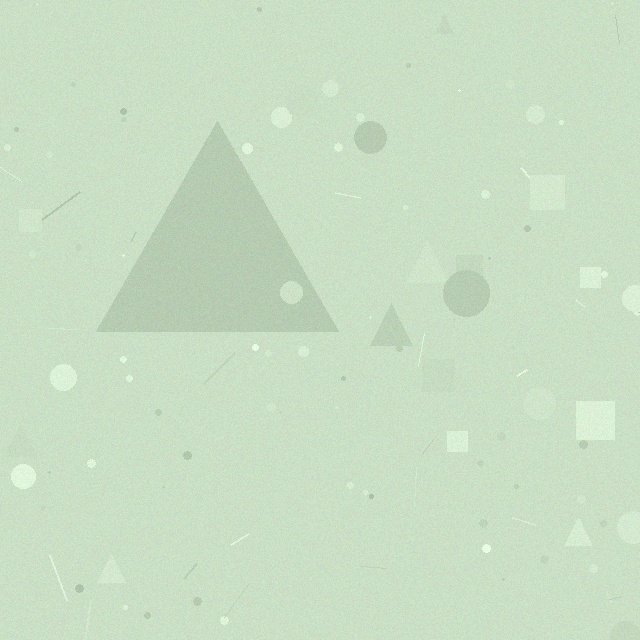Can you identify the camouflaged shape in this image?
The camouflaged shape is a triangle.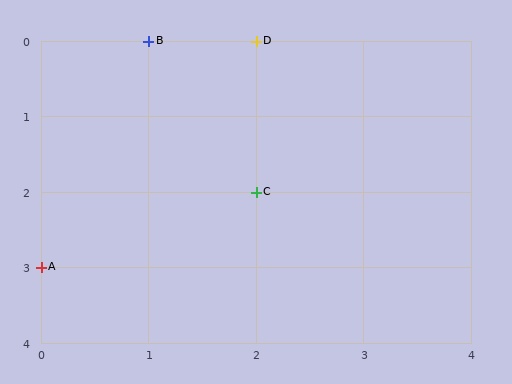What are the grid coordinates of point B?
Point B is at grid coordinates (1, 0).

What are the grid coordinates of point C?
Point C is at grid coordinates (2, 2).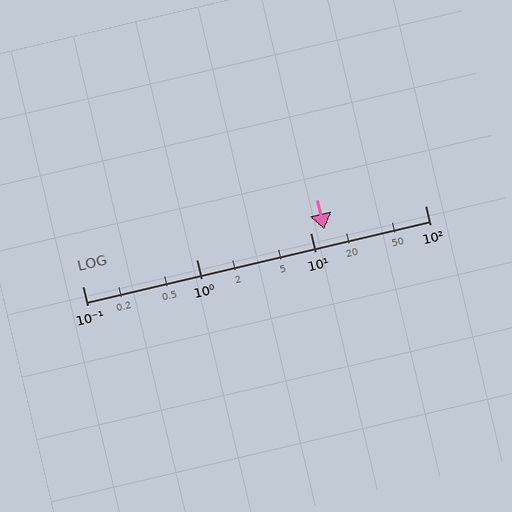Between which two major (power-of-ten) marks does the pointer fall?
The pointer is between 10 and 100.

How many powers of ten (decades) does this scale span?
The scale spans 3 decades, from 0.1 to 100.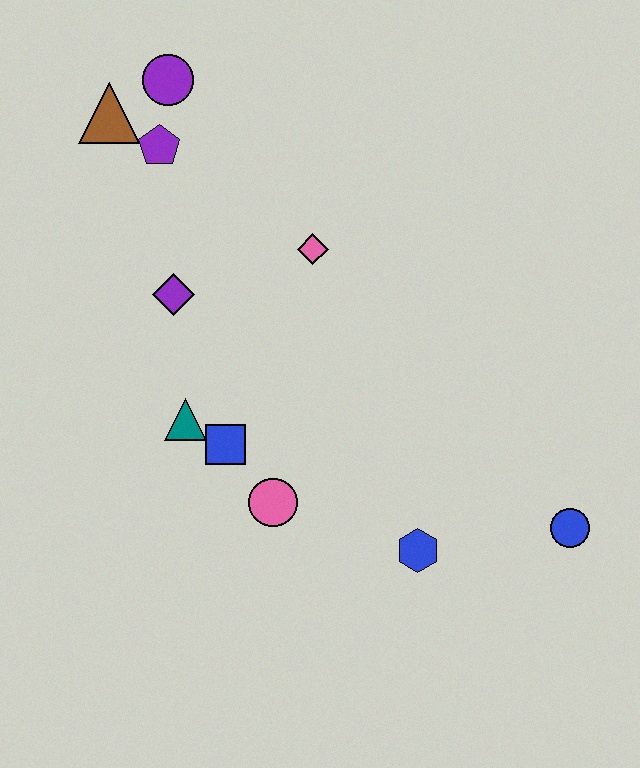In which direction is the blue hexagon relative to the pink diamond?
The blue hexagon is below the pink diamond.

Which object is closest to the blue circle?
The blue hexagon is closest to the blue circle.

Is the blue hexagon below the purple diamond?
Yes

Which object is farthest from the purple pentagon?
The blue circle is farthest from the purple pentagon.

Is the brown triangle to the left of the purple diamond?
Yes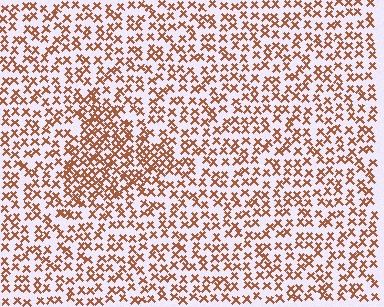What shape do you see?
I see a triangle.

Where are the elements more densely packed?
The elements are more densely packed inside the triangle boundary.